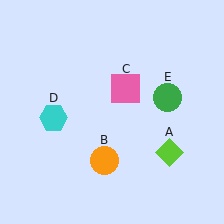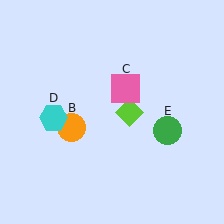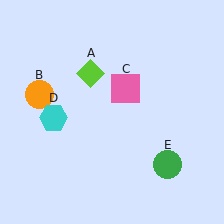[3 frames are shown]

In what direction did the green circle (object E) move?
The green circle (object E) moved down.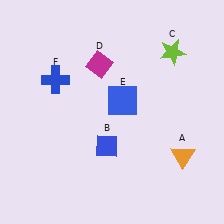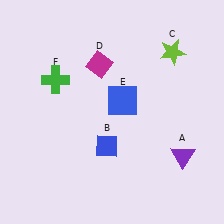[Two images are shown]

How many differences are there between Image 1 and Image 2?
There are 2 differences between the two images.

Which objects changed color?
A changed from orange to purple. F changed from blue to green.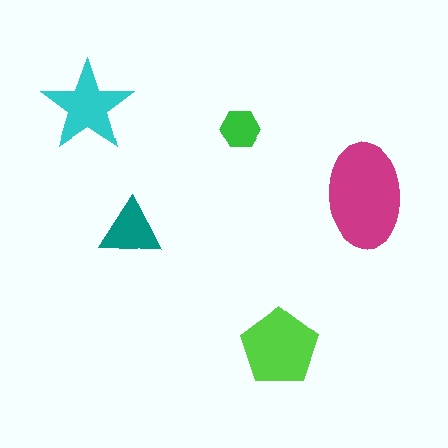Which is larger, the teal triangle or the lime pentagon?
The lime pentagon.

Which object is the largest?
The magenta ellipse.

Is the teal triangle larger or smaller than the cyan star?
Smaller.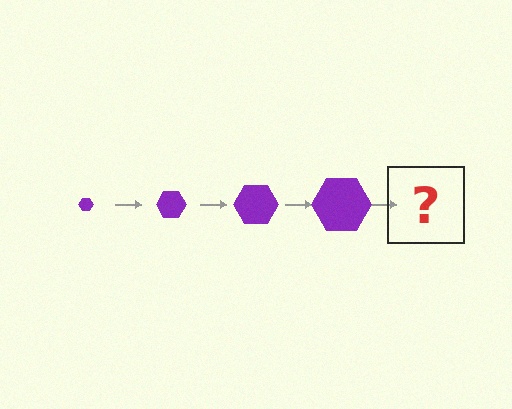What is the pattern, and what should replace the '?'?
The pattern is that the hexagon gets progressively larger each step. The '?' should be a purple hexagon, larger than the previous one.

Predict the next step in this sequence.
The next step is a purple hexagon, larger than the previous one.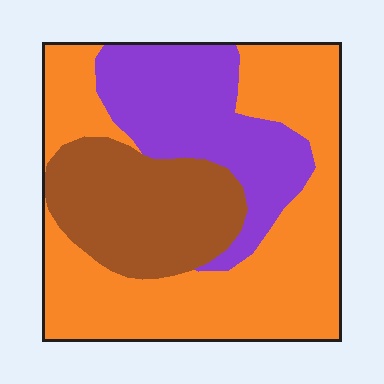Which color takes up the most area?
Orange, at roughly 50%.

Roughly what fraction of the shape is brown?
Brown covers roughly 25% of the shape.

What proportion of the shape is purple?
Purple takes up about one quarter (1/4) of the shape.